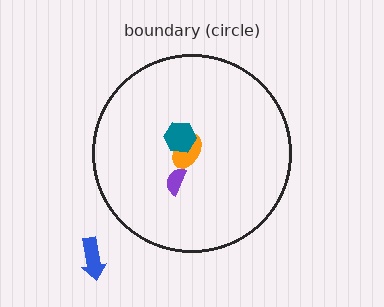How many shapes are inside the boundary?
3 inside, 1 outside.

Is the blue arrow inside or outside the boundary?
Outside.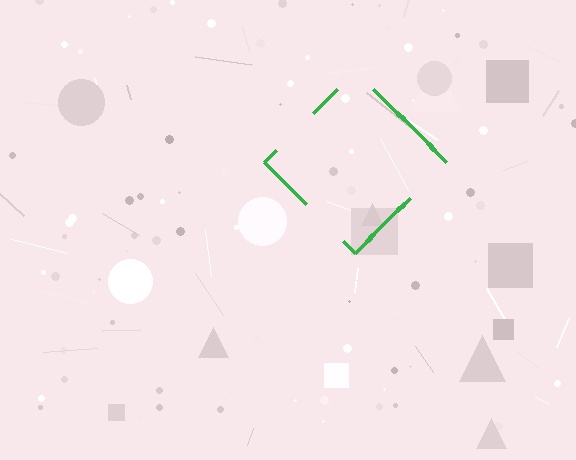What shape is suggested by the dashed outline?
The dashed outline suggests a diamond.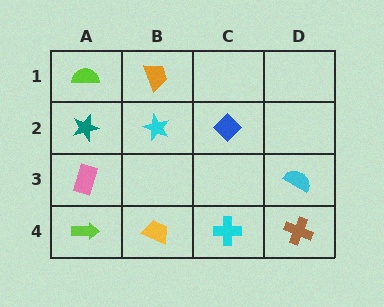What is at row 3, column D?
A cyan semicircle.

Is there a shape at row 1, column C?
No, that cell is empty.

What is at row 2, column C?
A blue diamond.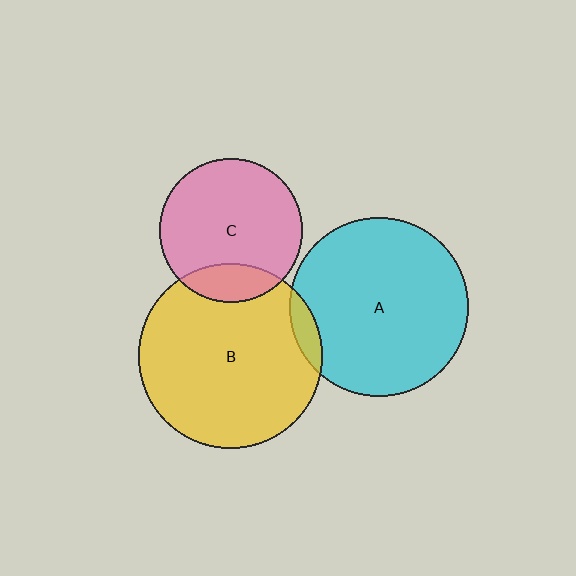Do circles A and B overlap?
Yes.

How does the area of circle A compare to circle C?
Approximately 1.6 times.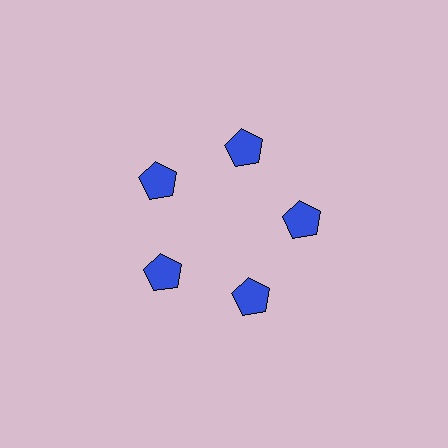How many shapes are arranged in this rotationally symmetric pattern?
There are 5 shapes, arranged in 5 groups of 1.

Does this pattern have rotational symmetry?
Yes, this pattern has 5-fold rotational symmetry. It looks the same after rotating 72 degrees around the center.